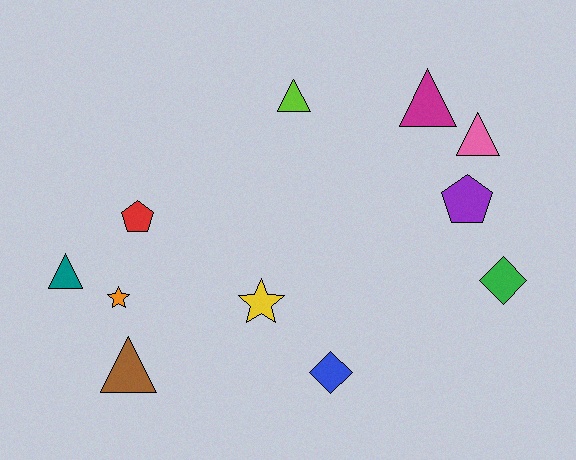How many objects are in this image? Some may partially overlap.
There are 11 objects.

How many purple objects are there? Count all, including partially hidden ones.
There is 1 purple object.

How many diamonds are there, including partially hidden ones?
There are 2 diamonds.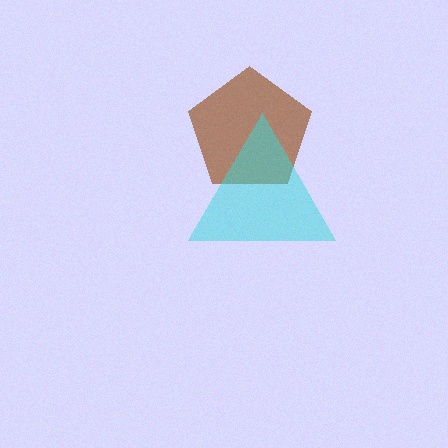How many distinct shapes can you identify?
There are 2 distinct shapes: a brown pentagon, a cyan triangle.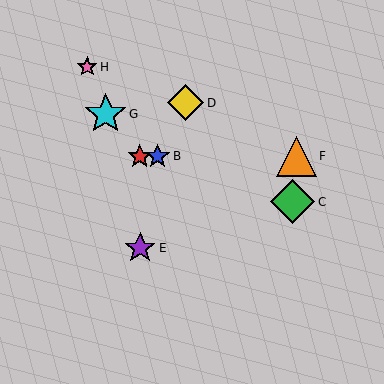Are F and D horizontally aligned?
No, F is at y≈156 and D is at y≈103.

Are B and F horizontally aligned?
Yes, both are at y≈156.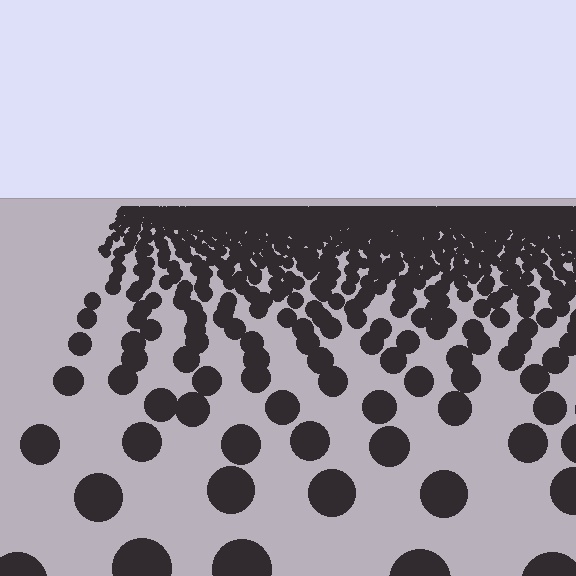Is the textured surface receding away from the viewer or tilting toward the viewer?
The surface is receding away from the viewer. Texture elements get smaller and denser toward the top.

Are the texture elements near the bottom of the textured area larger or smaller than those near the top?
Larger. Near the bottom, elements are closer to the viewer and appear at a bigger on-screen size.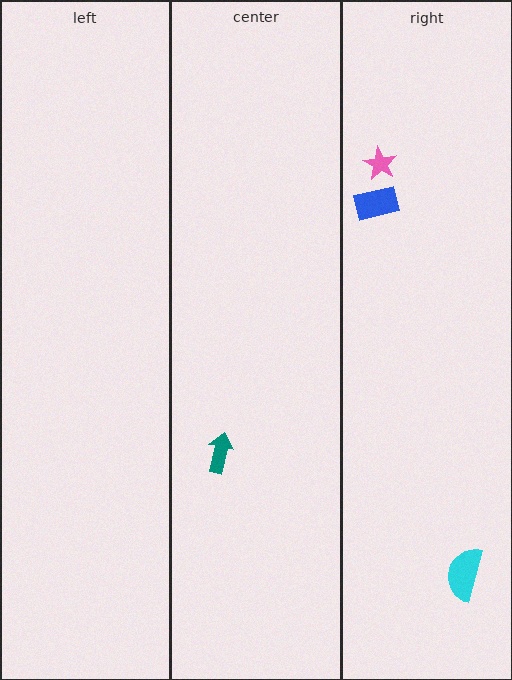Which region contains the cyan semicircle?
The right region.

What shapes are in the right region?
The blue rectangle, the pink star, the cyan semicircle.